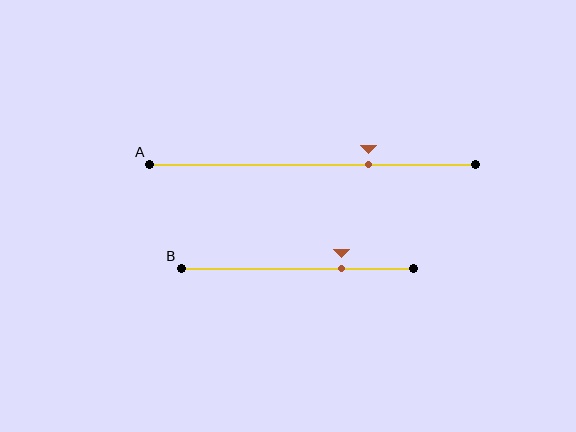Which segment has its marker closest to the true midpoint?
Segment A has its marker closest to the true midpoint.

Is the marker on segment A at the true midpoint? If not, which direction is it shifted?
No, the marker on segment A is shifted to the right by about 17% of the segment length.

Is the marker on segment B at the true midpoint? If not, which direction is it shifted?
No, the marker on segment B is shifted to the right by about 19% of the segment length.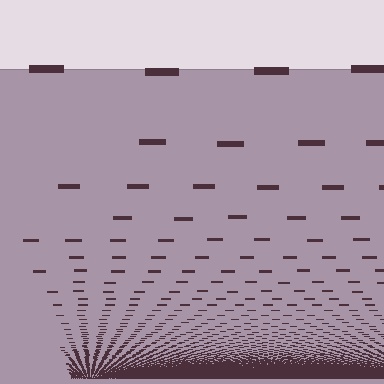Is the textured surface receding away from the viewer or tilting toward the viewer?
The surface appears to tilt toward the viewer. Texture elements get larger and sparser toward the top.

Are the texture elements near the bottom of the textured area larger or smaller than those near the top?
Smaller. The gradient is inverted — elements near the bottom are smaller and denser.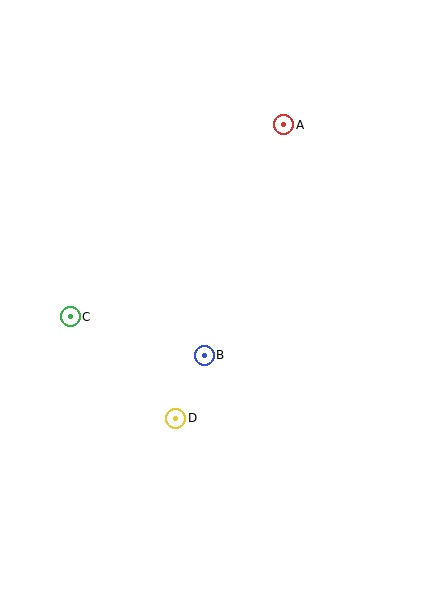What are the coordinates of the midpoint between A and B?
The midpoint between A and B is at (244, 240).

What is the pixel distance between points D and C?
The distance between D and C is 147 pixels.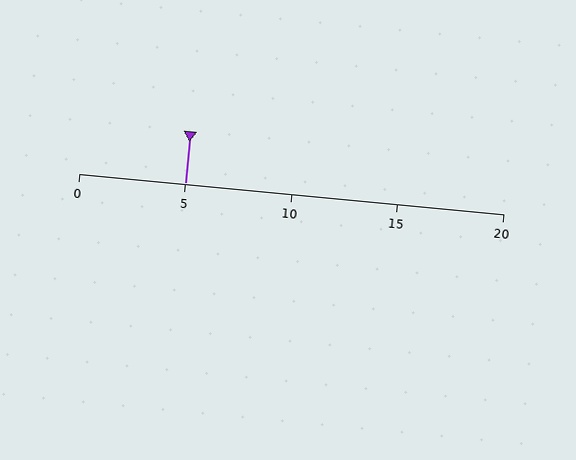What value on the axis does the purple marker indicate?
The marker indicates approximately 5.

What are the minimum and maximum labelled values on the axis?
The axis runs from 0 to 20.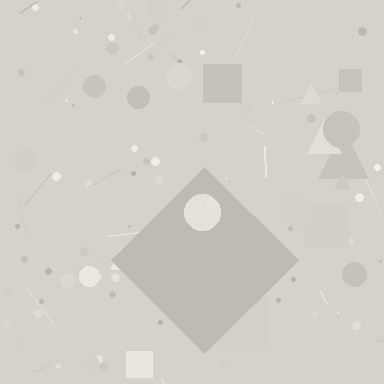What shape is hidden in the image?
A diamond is hidden in the image.